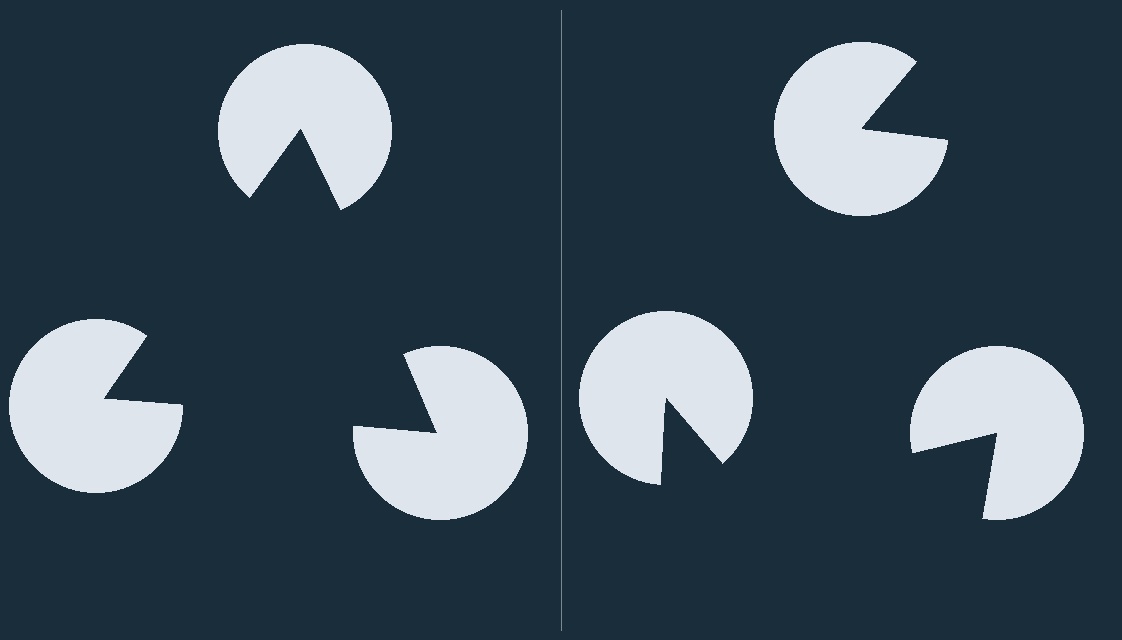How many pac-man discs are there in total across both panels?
6 — 3 on each side.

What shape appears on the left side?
An illusory triangle.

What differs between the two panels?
The pac-man discs are positioned identically on both sides; only the wedge orientations differ. On the left they align to a triangle; on the right they are misaligned.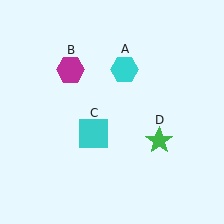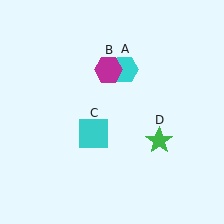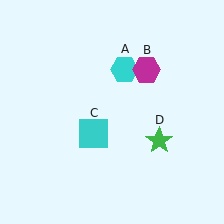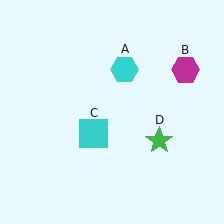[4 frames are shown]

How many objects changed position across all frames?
1 object changed position: magenta hexagon (object B).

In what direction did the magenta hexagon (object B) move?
The magenta hexagon (object B) moved right.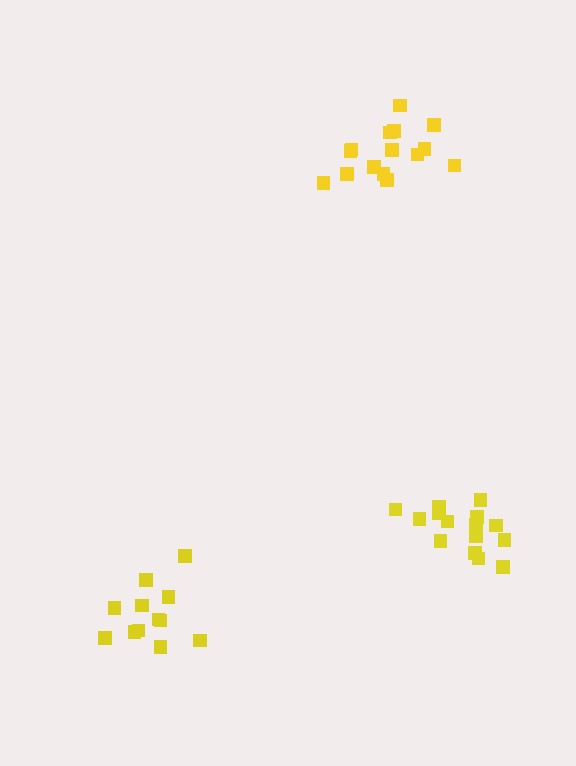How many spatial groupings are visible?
There are 3 spatial groupings.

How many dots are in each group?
Group 1: 12 dots, Group 2: 15 dots, Group 3: 15 dots (42 total).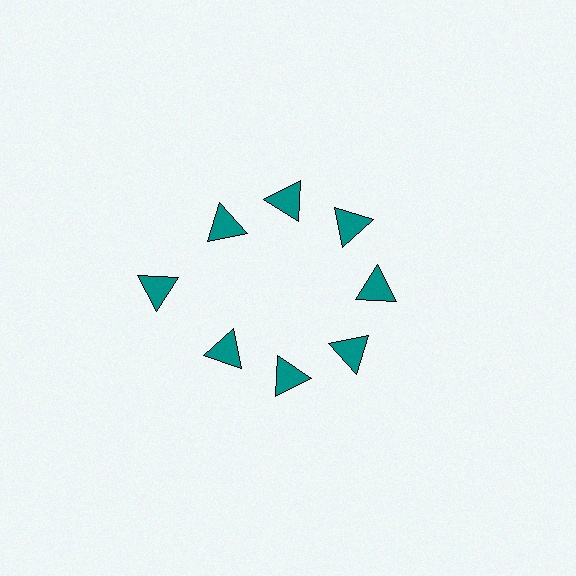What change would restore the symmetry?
The symmetry would be restored by moving it inward, back onto the ring so that all 8 triangles sit at equal angles and equal distance from the center.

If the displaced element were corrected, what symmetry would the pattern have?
It would have 8-fold rotational symmetry — the pattern would map onto itself every 45 degrees.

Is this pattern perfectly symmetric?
No. The 8 teal triangles are arranged in a ring, but one element near the 9 o'clock position is pushed outward from the center, breaking the 8-fold rotational symmetry.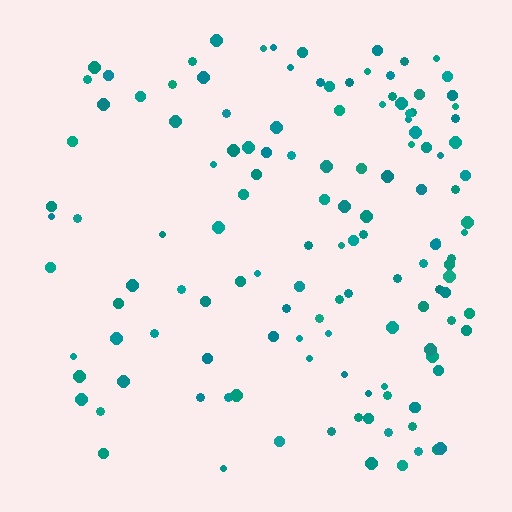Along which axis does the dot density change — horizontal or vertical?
Horizontal.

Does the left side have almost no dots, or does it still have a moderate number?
Still a moderate number, just noticeably fewer than the right.